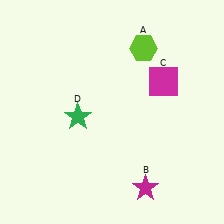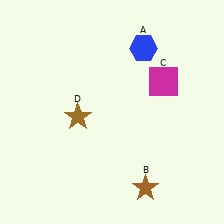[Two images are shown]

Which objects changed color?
A changed from lime to blue. B changed from magenta to brown. D changed from green to brown.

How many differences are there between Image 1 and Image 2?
There are 3 differences between the two images.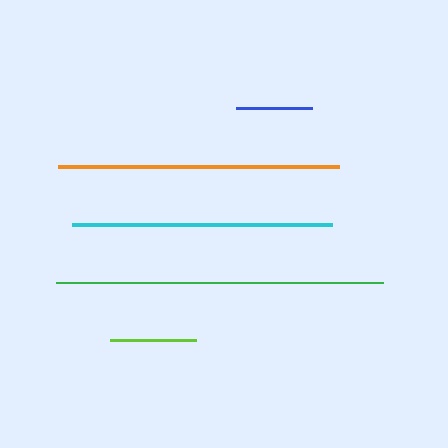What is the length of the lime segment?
The lime segment is approximately 85 pixels long.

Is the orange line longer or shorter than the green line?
The green line is longer than the orange line.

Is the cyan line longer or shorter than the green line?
The green line is longer than the cyan line.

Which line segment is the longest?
The green line is the longest at approximately 327 pixels.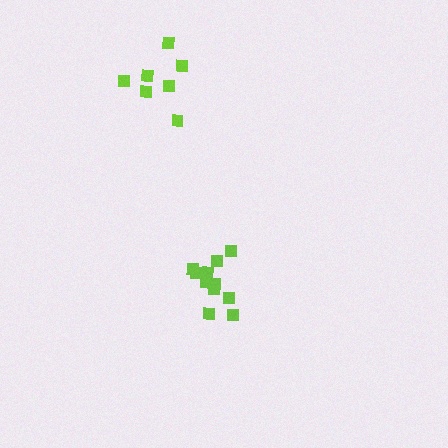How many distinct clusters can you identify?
There are 2 distinct clusters.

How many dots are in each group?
Group 1: 11 dots, Group 2: 7 dots (18 total).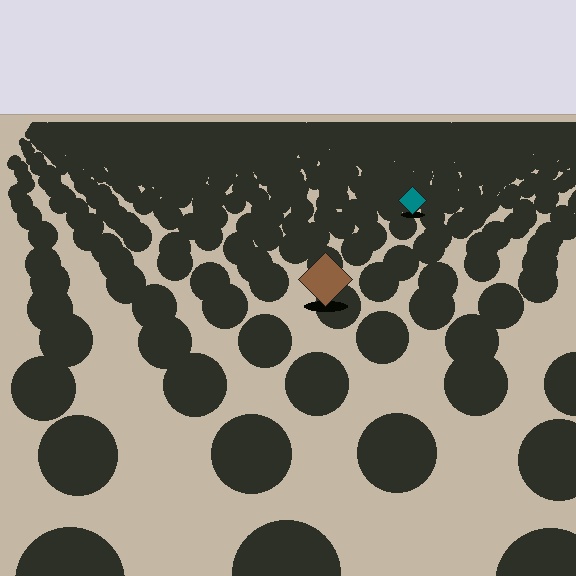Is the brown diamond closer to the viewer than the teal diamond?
Yes. The brown diamond is closer — you can tell from the texture gradient: the ground texture is coarser near it.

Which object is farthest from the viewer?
The teal diamond is farthest from the viewer. It appears smaller and the ground texture around it is denser.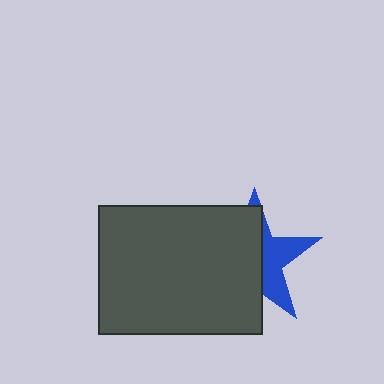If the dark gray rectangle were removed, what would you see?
You would see the complete blue star.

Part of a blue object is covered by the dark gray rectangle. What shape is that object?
It is a star.